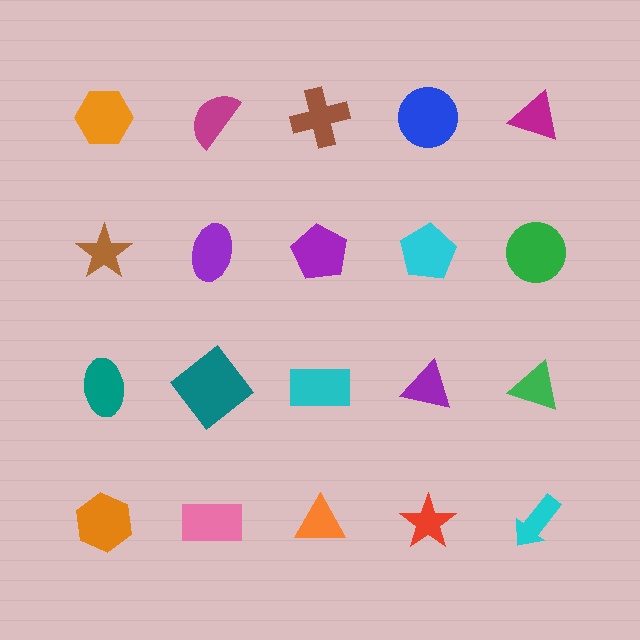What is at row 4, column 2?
A pink rectangle.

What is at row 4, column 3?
An orange triangle.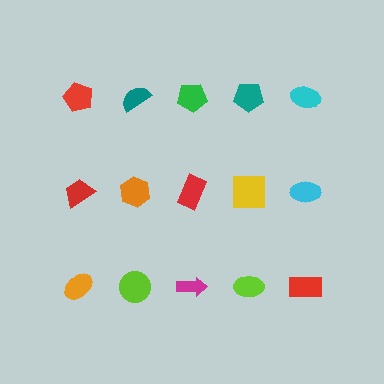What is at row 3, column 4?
A lime ellipse.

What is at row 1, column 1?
A red pentagon.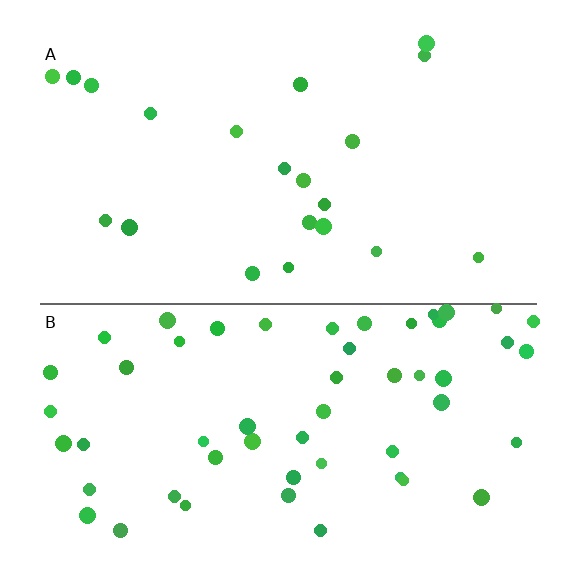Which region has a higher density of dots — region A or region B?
B (the bottom).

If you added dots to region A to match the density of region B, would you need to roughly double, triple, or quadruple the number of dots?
Approximately triple.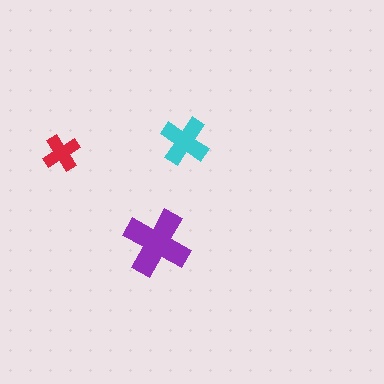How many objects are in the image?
There are 3 objects in the image.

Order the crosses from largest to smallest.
the purple one, the cyan one, the red one.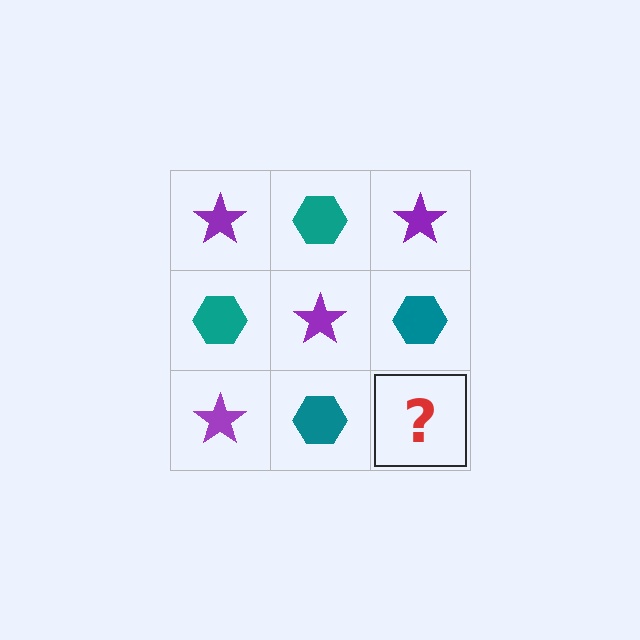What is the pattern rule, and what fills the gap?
The rule is that it alternates purple star and teal hexagon in a checkerboard pattern. The gap should be filled with a purple star.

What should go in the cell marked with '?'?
The missing cell should contain a purple star.